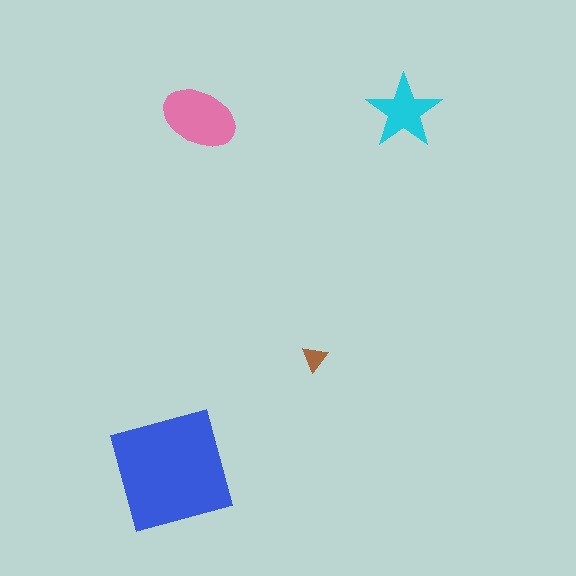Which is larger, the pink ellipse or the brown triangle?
The pink ellipse.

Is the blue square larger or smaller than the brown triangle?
Larger.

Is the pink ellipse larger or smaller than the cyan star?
Larger.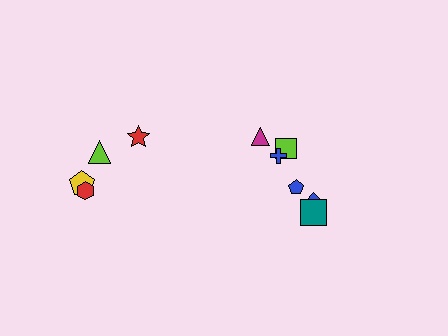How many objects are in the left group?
There are 4 objects.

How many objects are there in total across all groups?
There are 10 objects.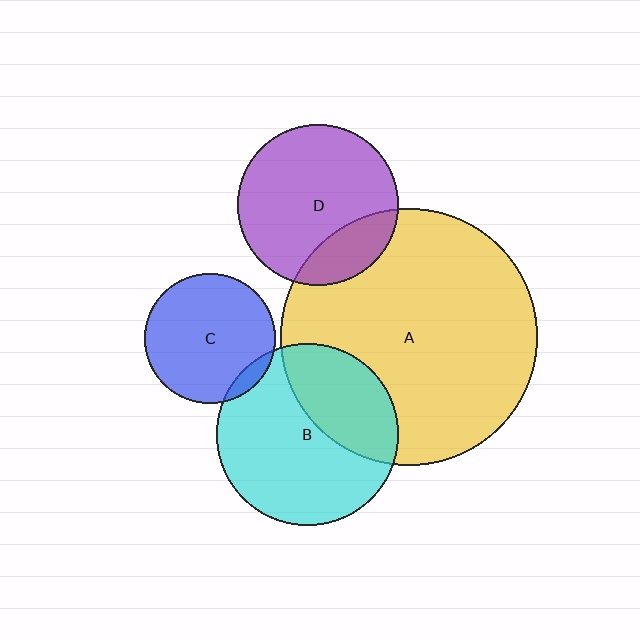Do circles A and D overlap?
Yes.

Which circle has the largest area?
Circle A (yellow).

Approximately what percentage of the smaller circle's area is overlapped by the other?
Approximately 20%.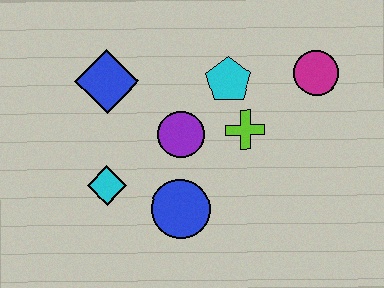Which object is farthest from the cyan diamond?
The magenta circle is farthest from the cyan diamond.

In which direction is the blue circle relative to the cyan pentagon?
The blue circle is below the cyan pentagon.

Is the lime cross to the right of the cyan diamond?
Yes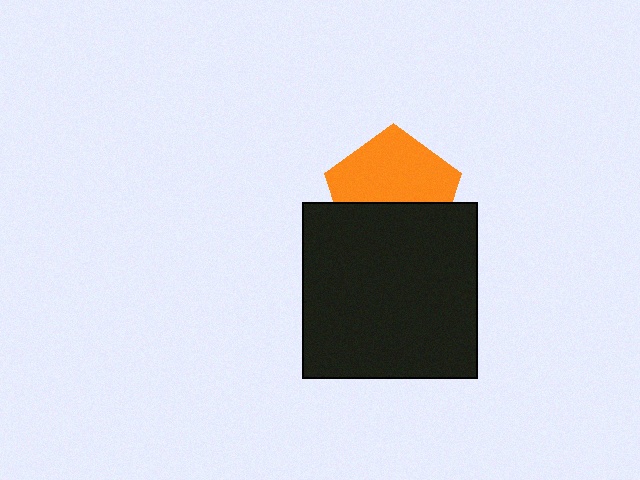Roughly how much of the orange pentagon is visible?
About half of it is visible (roughly 57%).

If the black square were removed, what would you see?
You would see the complete orange pentagon.